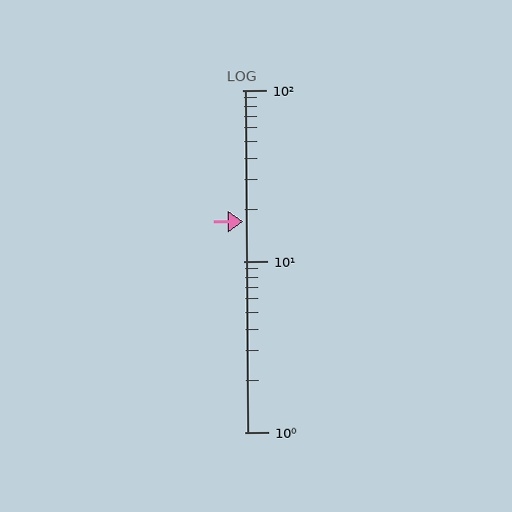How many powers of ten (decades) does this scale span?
The scale spans 2 decades, from 1 to 100.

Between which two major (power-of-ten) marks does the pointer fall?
The pointer is between 10 and 100.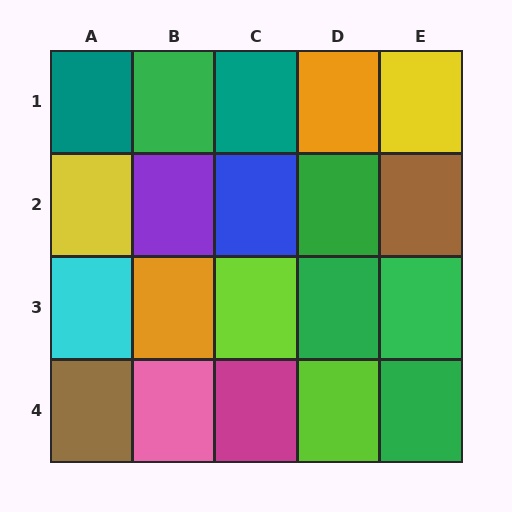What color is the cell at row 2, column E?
Brown.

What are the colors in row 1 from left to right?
Teal, green, teal, orange, yellow.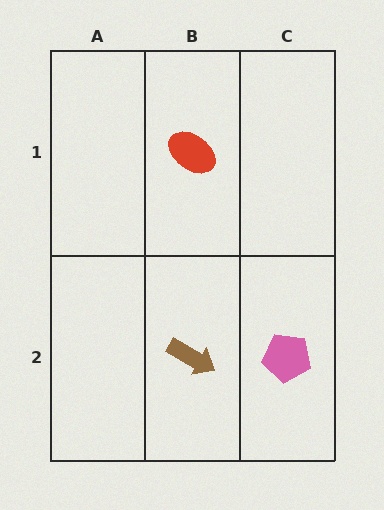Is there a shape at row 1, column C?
No, that cell is empty.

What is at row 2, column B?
A brown arrow.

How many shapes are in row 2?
2 shapes.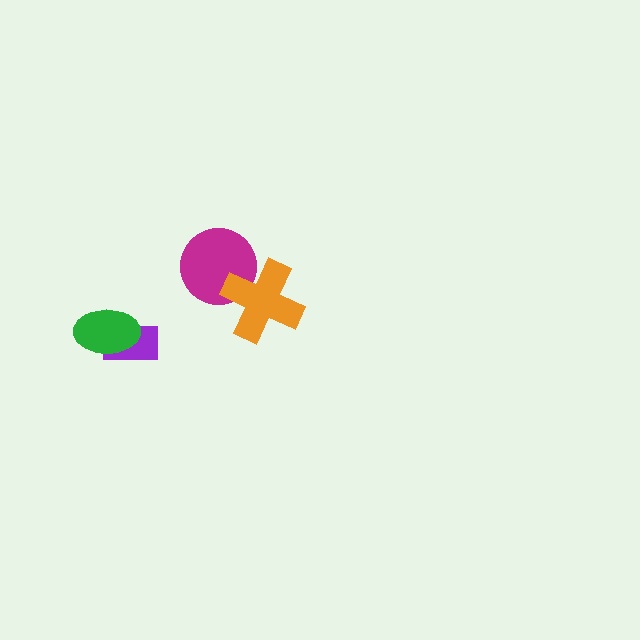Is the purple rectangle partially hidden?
Yes, it is partially covered by another shape.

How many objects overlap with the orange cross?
1 object overlaps with the orange cross.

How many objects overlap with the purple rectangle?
1 object overlaps with the purple rectangle.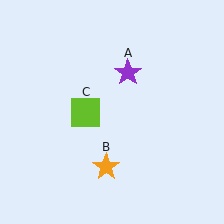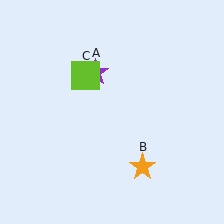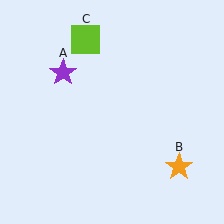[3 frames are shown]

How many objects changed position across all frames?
3 objects changed position: purple star (object A), orange star (object B), lime square (object C).